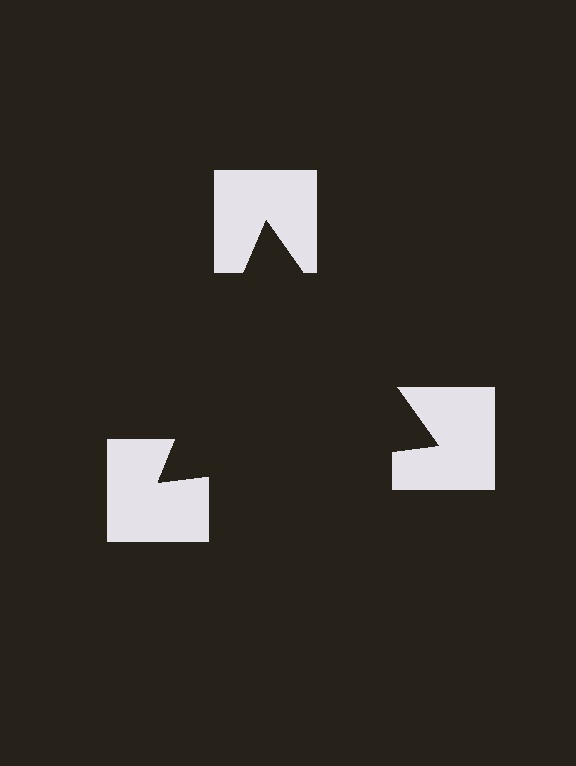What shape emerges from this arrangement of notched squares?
An illusory triangle — its edges are inferred from the aligned wedge cuts in the notched squares, not physically drawn.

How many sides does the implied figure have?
3 sides.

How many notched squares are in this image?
There are 3 — one at each vertex of the illusory triangle.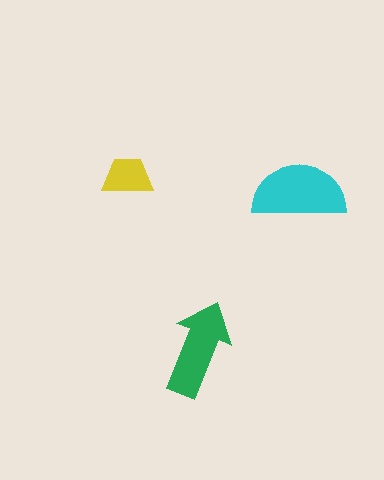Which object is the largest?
The cyan semicircle.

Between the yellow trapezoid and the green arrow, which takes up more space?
The green arrow.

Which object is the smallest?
The yellow trapezoid.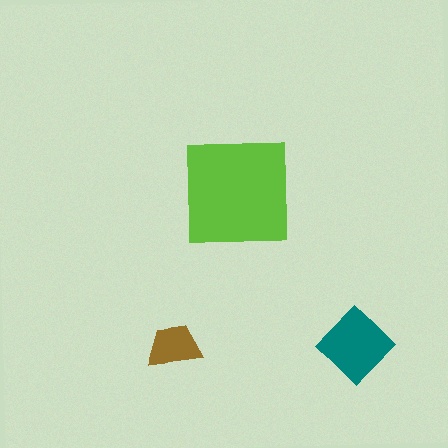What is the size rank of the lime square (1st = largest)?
1st.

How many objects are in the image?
There are 3 objects in the image.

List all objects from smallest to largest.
The brown trapezoid, the teal diamond, the lime square.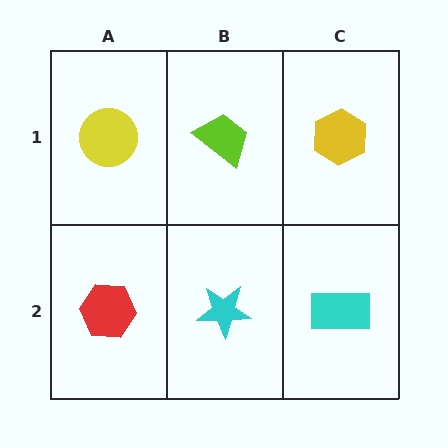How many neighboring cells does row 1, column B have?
3.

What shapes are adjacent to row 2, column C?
A yellow hexagon (row 1, column C), a cyan star (row 2, column B).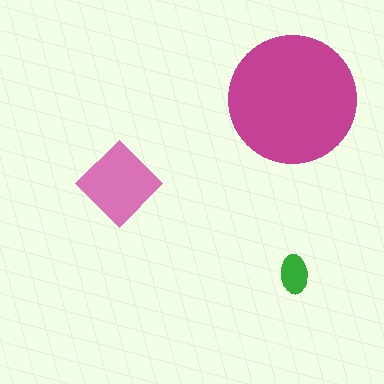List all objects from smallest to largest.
The green ellipse, the pink diamond, the magenta circle.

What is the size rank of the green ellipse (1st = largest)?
3rd.